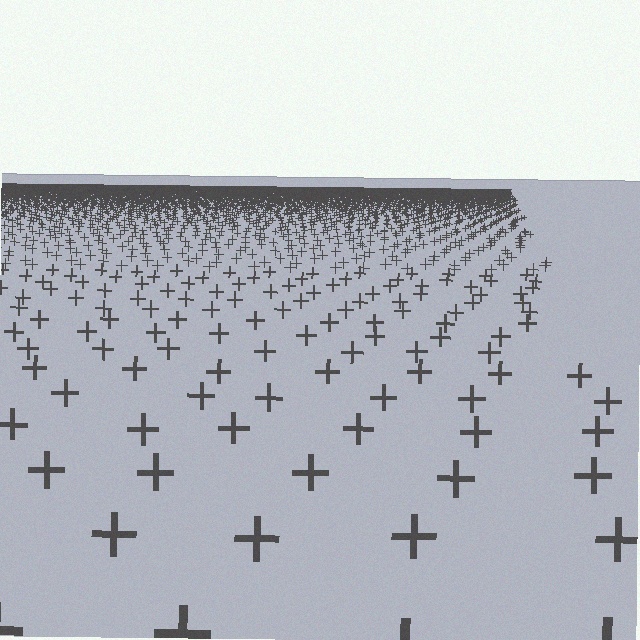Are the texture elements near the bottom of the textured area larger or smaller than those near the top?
Larger. Near the bottom, elements are closer to the viewer and appear at a bigger on-screen size.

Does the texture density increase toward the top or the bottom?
Density increases toward the top.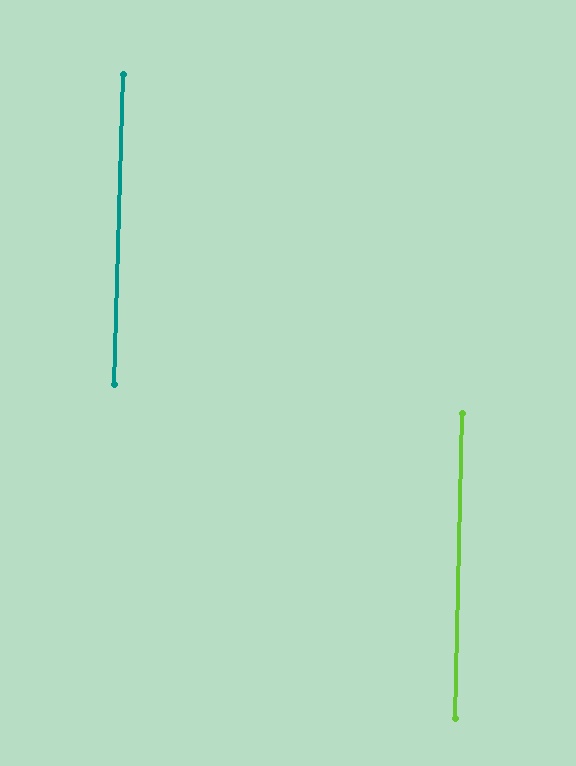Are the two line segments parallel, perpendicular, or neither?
Parallel — their directions differ by only 0.3°.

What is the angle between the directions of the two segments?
Approximately 0 degrees.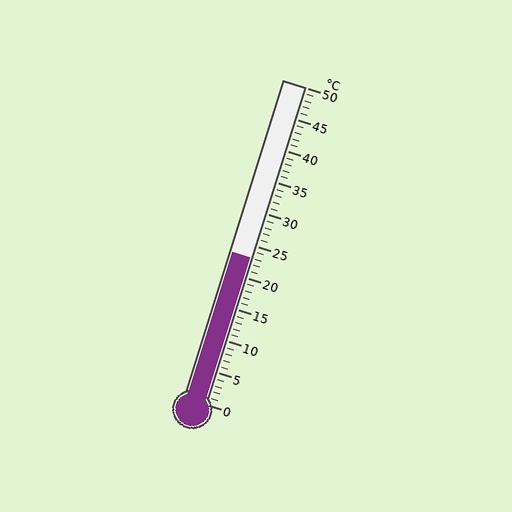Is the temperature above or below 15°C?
The temperature is above 15°C.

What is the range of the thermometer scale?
The thermometer scale ranges from 0°C to 50°C.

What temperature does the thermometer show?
The thermometer shows approximately 23°C.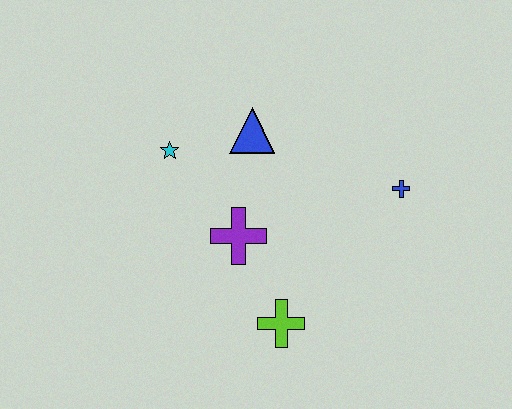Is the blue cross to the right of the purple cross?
Yes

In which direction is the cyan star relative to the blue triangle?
The cyan star is to the left of the blue triangle.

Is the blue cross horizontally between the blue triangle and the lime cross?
No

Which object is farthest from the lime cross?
The cyan star is farthest from the lime cross.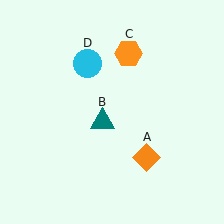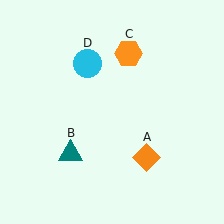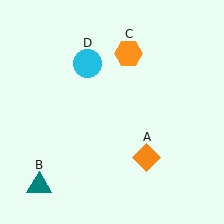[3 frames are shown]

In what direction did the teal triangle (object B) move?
The teal triangle (object B) moved down and to the left.